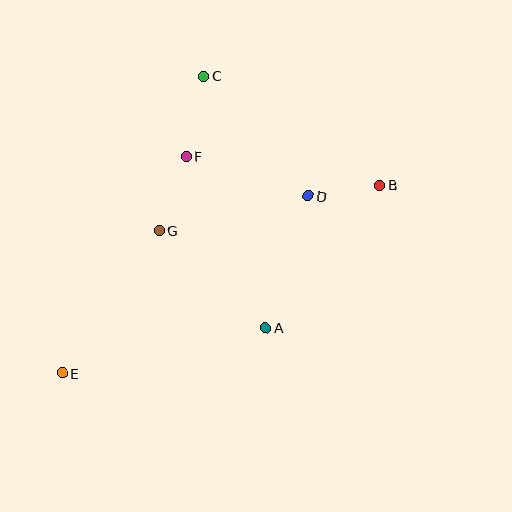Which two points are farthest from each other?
Points B and E are farthest from each other.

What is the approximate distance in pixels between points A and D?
The distance between A and D is approximately 139 pixels.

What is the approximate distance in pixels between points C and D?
The distance between C and D is approximately 159 pixels.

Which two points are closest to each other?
Points B and D are closest to each other.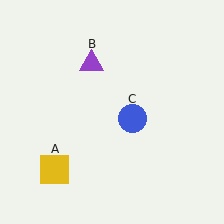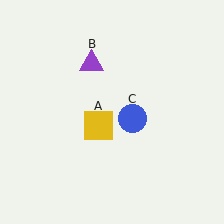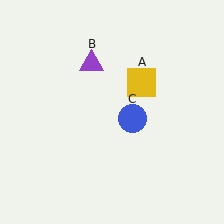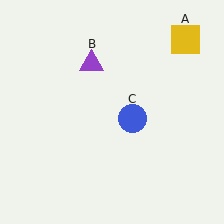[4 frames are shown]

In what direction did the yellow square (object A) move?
The yellow square (object A) moved up and to the right.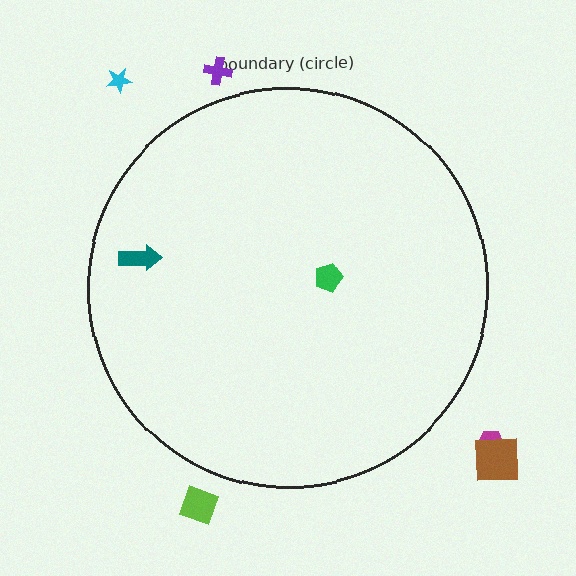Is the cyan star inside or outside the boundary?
Outside.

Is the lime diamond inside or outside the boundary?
Outside.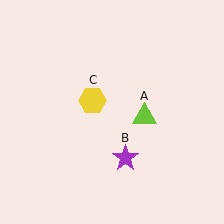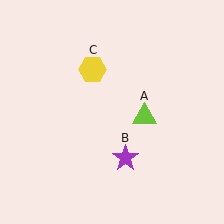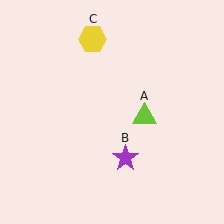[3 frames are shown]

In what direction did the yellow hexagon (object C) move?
The yellow hexagon (object C) moved up.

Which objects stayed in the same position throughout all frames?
Lime triangle (object A) and purple star (object B) remained stationary.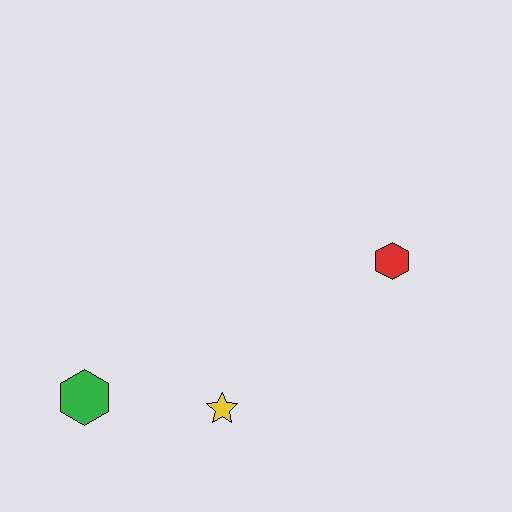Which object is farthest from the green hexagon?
The red hexagon is farthest from the green hexagon.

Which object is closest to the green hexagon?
The yellow star is closest to the green hexagon.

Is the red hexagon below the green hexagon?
No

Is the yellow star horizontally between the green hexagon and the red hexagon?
Yes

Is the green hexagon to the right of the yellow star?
No